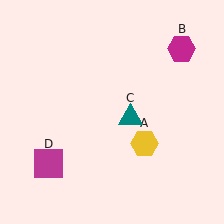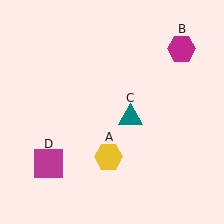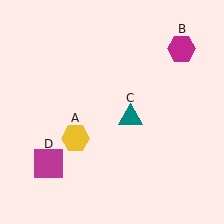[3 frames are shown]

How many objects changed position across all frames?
1 object changed position: yellow hexagon (object A).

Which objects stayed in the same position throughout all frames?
Magenta hexagon (object B) and teal triangle (object C) and magenta square (object D) remained stationary.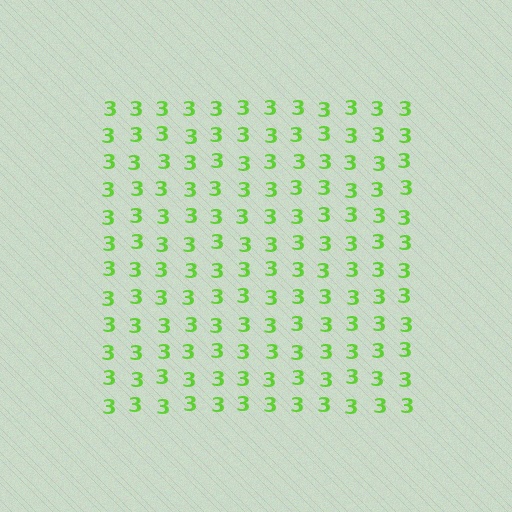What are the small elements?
The small elements are digit 3's.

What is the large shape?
The large shape is a square.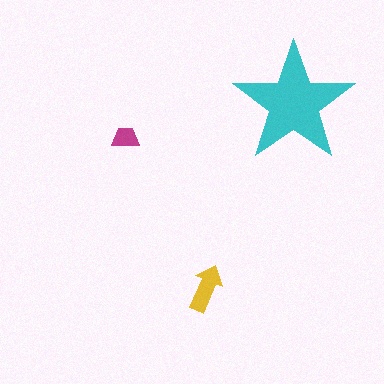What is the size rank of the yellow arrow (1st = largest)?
2nd.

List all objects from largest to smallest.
The cyan star, the yellow arrow, the magenta trapezoid.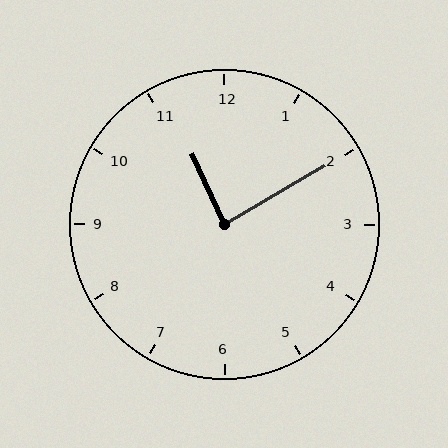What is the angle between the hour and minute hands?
Approximately 85 degrees.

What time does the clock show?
11:10.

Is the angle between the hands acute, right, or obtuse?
It is right.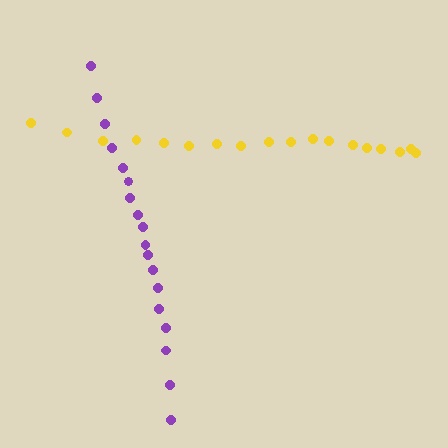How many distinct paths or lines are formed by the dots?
There are 2 distinct paths.